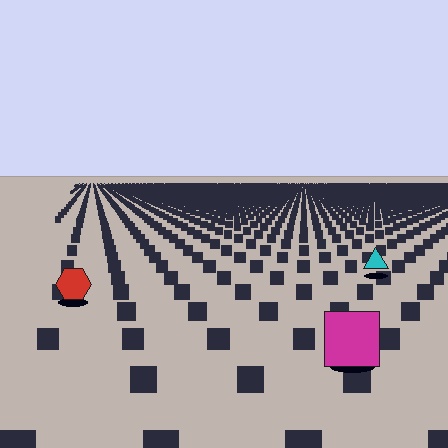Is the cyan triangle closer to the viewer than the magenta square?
No. The magenta square is closer — you can tell from the texture gradient: the ground texture is coarser near it.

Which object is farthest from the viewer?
The cyan triangle is farthest from the viewer. It appears smaller and the ground texture around it is denser.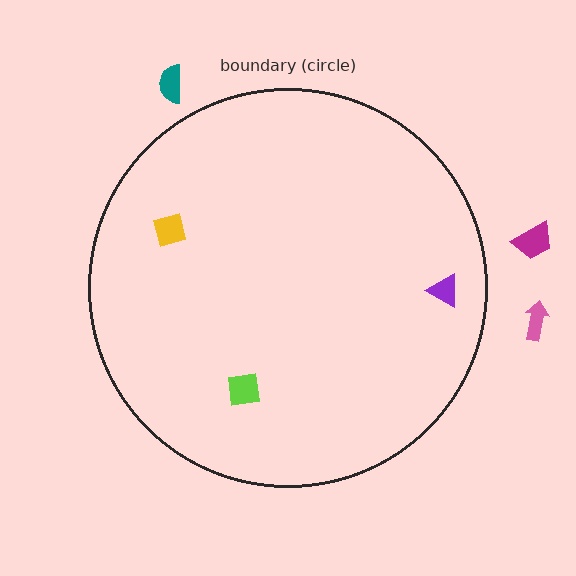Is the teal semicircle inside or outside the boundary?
Outside.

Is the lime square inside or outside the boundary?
Inside.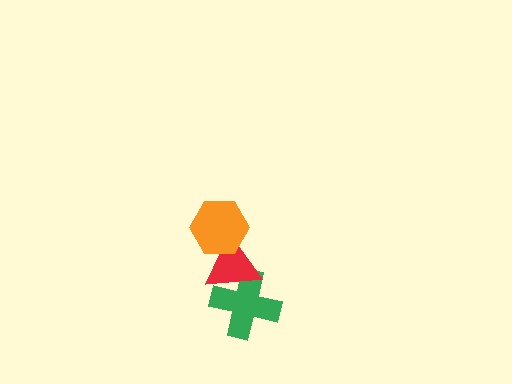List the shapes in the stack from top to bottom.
From top to bottom: the orange hexagon, the red triangle, the green cross.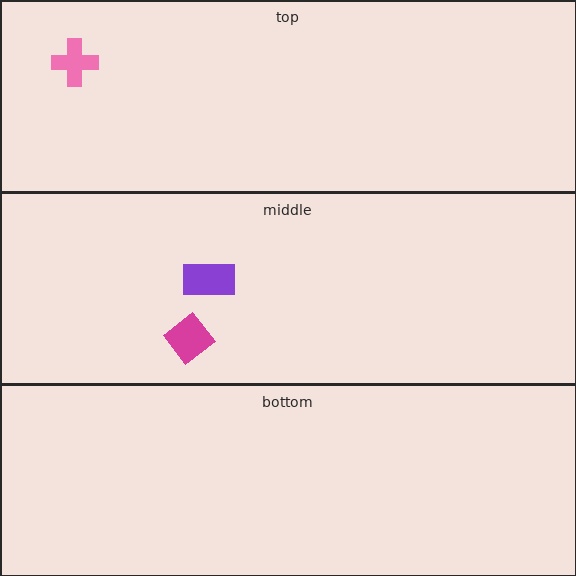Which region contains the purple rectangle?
The middle region.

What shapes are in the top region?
The pink cross.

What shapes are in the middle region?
The magenta diamond, the purple rectangle.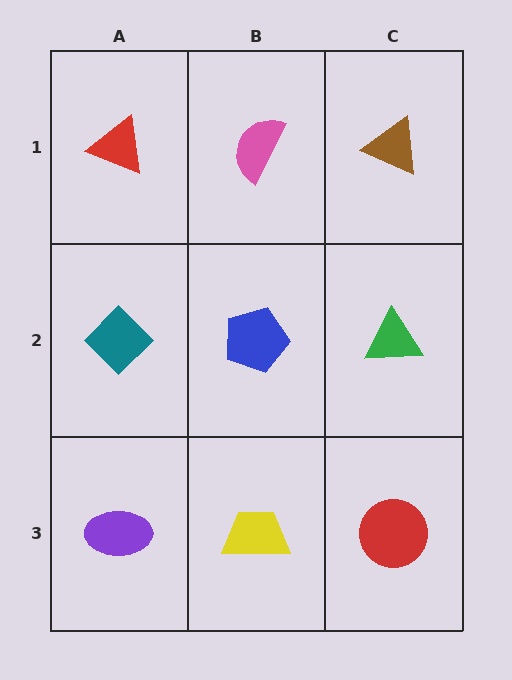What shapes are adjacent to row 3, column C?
A green triangle (row 2, column C), a yellow trapezoid (row 3, column B).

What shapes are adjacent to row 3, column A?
A teal diamond (row 2, column A), a yellow trapezoid (row 3, column B).